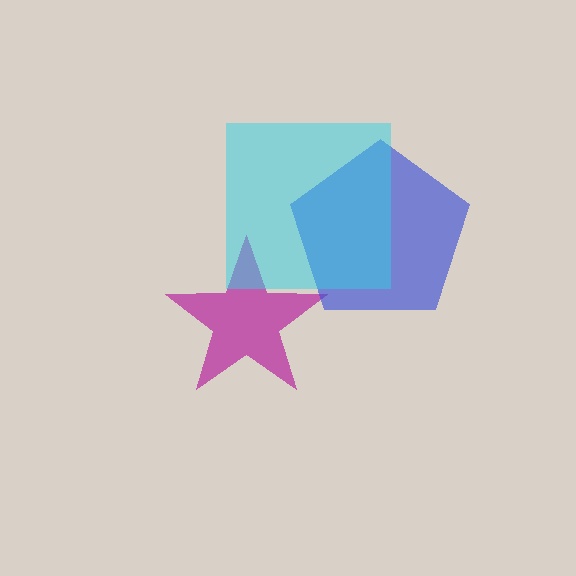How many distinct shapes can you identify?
There are 3 distinct shapes: a magenta star, a blue pentagon, a cyan square.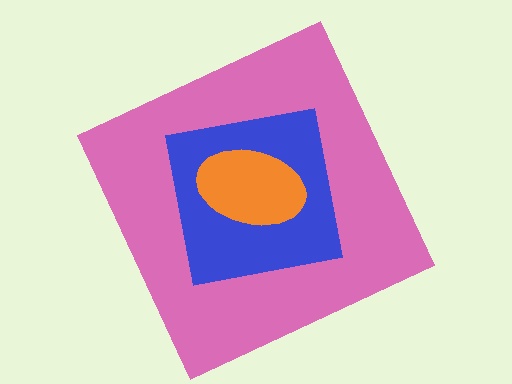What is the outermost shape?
The pink square.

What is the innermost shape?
The orange ellipse.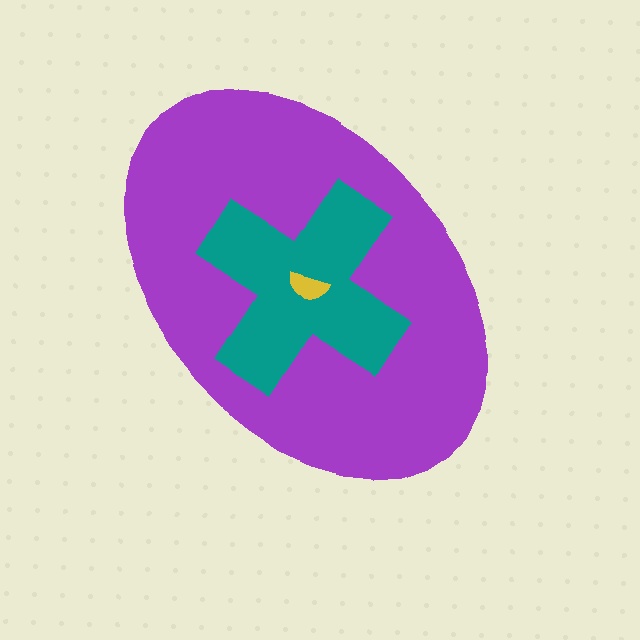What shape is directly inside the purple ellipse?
The teal cross.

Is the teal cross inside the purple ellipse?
Yes.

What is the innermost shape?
The yellow semicircle.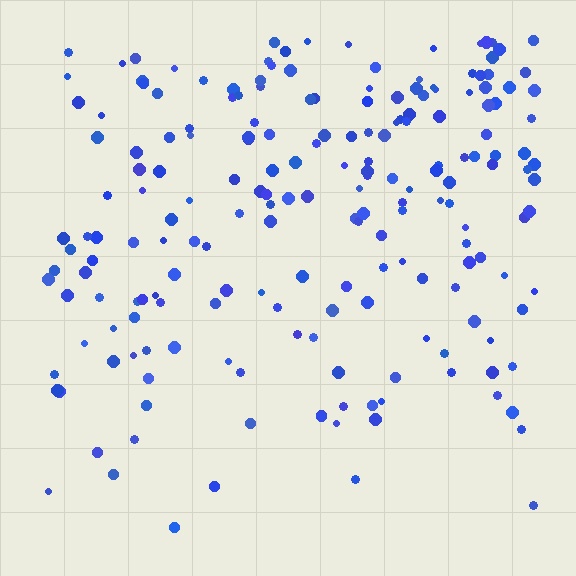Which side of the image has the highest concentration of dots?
The top.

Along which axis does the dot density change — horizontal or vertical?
Vertical.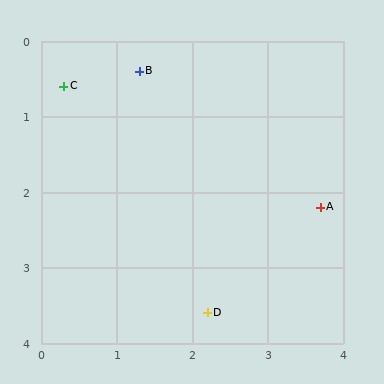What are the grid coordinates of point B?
Point B is at approximately (1.3, 0.4).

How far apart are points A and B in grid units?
Points A and B are about 3.0 grid units apart.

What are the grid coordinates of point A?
Point A is at approximately (3.7, 2.2).